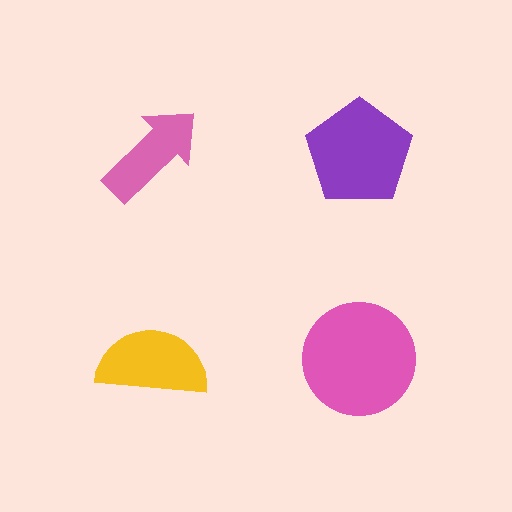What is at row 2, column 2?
A pink circle.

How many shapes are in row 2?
2 shapes.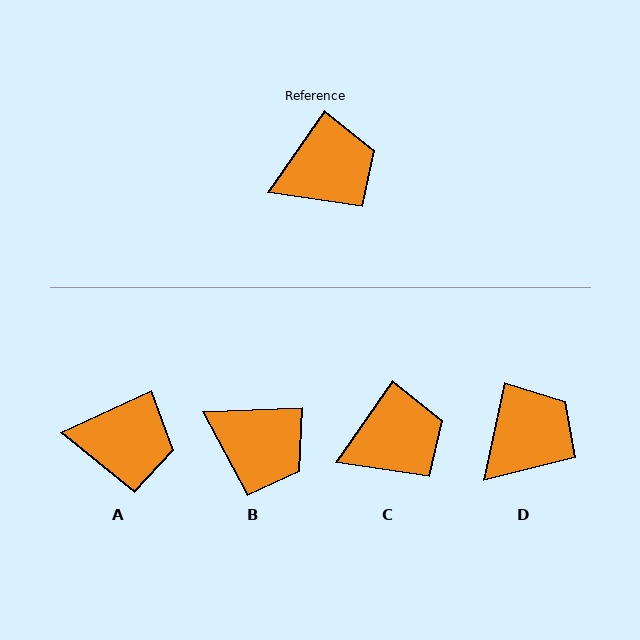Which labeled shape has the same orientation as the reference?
C.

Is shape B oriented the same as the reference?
No, it is off by about 53 degrees.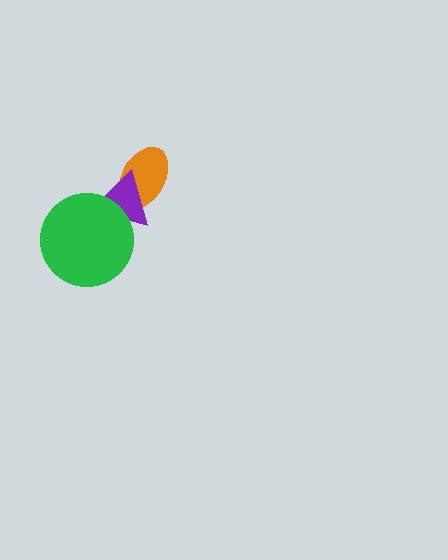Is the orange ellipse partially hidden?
Yes, it is partially covered by another shape.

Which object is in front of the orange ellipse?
The purple triangle is in front of the orange ellipse.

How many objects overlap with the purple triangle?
2 objects overlap with the purple triangle.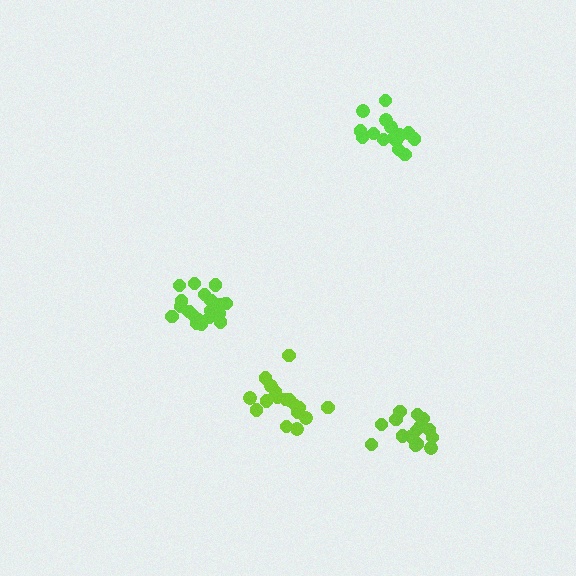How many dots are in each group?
Group 1: 17 dots, Group 2: 15 dots, Group 3: 15 dots, Group 4: 20 dots (67 total).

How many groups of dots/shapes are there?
There are 4 groups.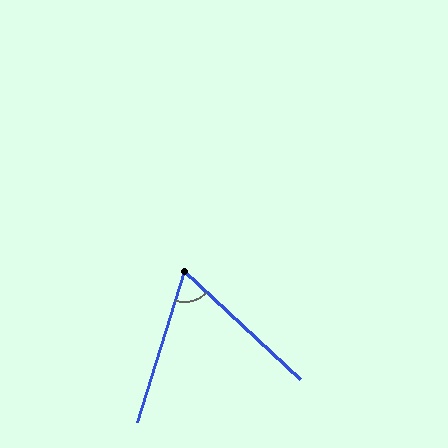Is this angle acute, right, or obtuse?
It is acute.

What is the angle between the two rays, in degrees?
Approximately 64 degrees.